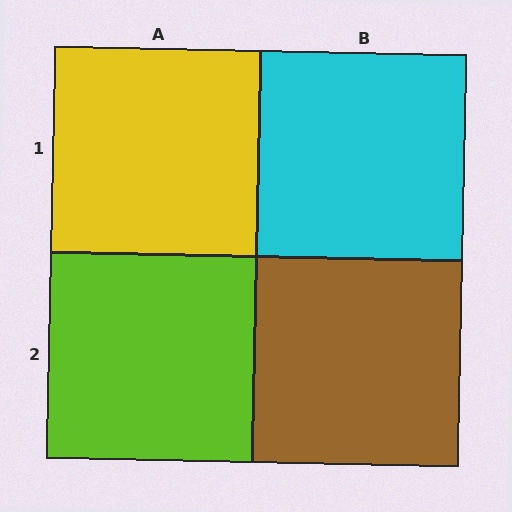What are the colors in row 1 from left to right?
Yellow, cyan.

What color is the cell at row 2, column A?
Lime.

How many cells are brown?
1 cell is brown.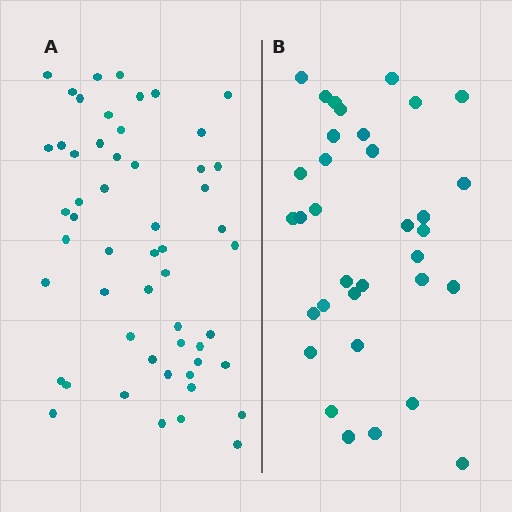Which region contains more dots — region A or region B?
Region A (the left region) has more dots.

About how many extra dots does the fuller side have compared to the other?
Region A has approximately 20 more dots than region B.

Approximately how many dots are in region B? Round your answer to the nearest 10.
About 30 dots. (The exact count is 34, which rounds to 30.)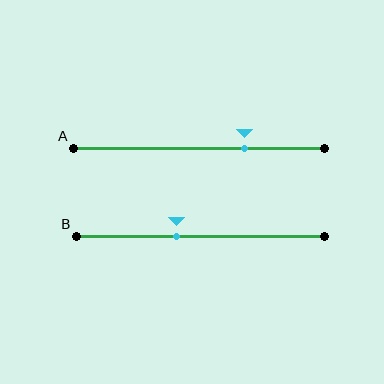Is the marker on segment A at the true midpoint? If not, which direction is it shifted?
No, the marker on segment A is shifted to the right by about 18% of the segment length.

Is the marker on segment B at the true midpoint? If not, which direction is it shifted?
No, the marker on segment B is shifted to the left by about 10% of the segment length.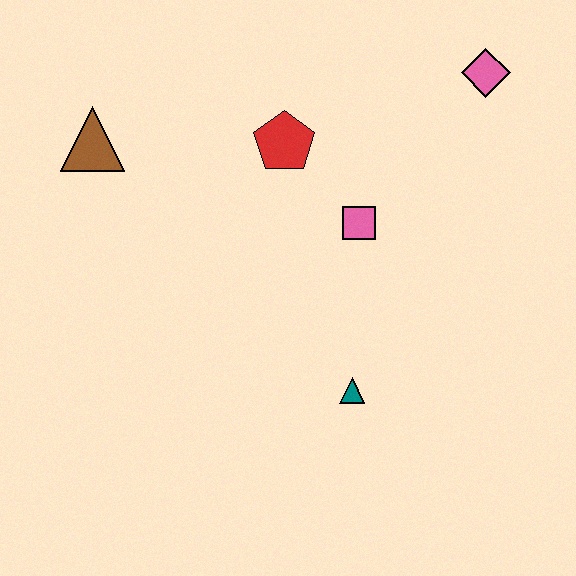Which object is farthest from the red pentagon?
The teal triangle is farthest from the red pentagon.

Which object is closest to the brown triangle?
The red pentagon is closest to the brown triangle.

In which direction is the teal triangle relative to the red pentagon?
The teal triangle is below the red pentagon.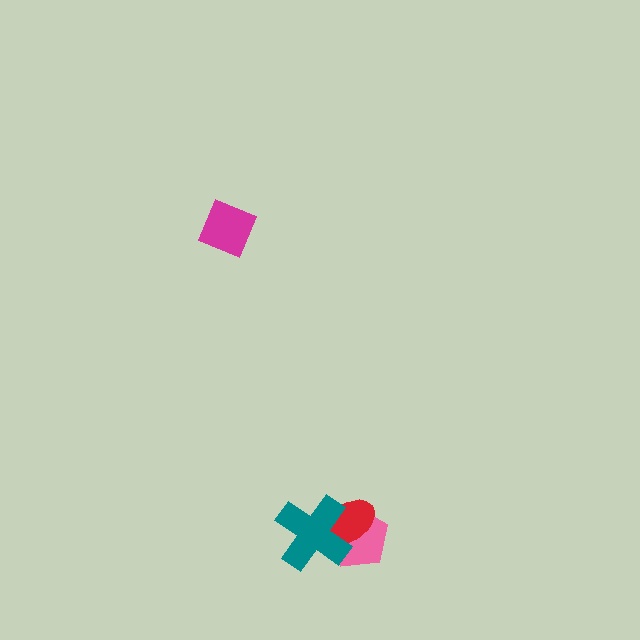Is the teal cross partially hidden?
No, no other shape covers it.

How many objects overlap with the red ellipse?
2 objects overlap with the red ellipse.